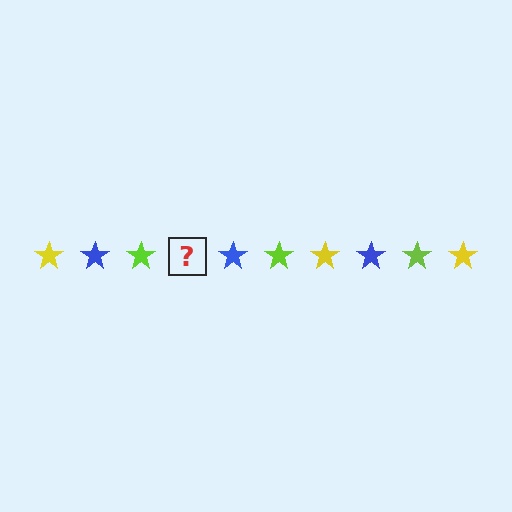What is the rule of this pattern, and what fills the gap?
The rule is that the pattern cycles through yellow, blue, lime stars. The gap should be filled with a yellow star.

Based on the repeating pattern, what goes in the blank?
The blank should be a yellow star.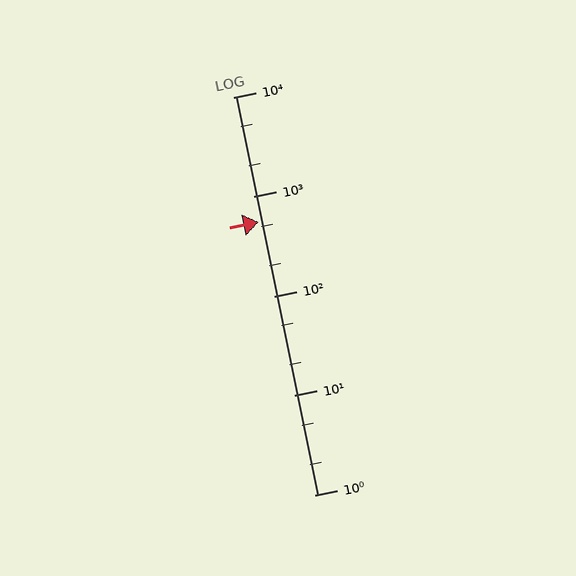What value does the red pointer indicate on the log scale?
The pointer indicates approximately 560.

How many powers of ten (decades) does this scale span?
The scale spans 4 decades, from 1 to 10000.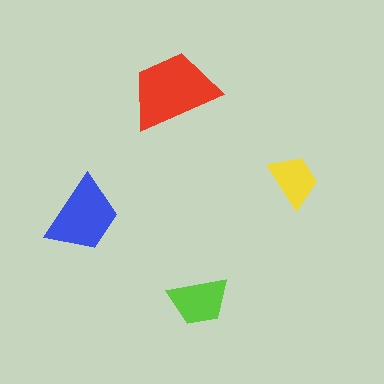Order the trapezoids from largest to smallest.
the red one, the blue one, the lime one, the yellow one.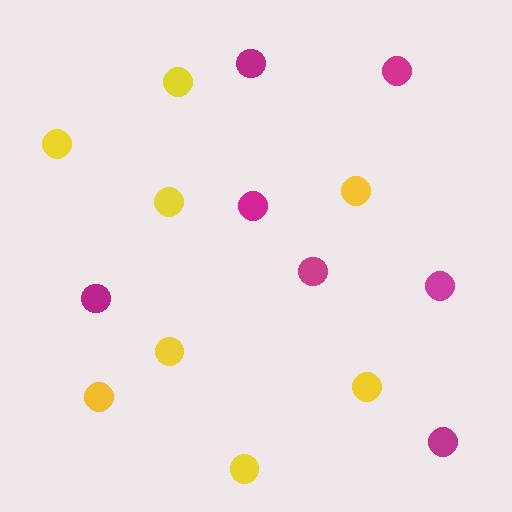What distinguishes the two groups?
There are 2 groups: one group of magenta circles (7) and one group of yellow circles (8).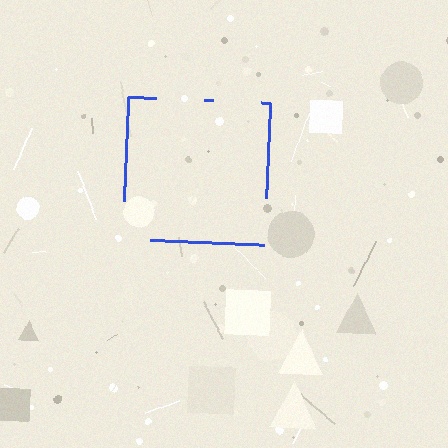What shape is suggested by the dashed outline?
The dashed outline suggests a square.